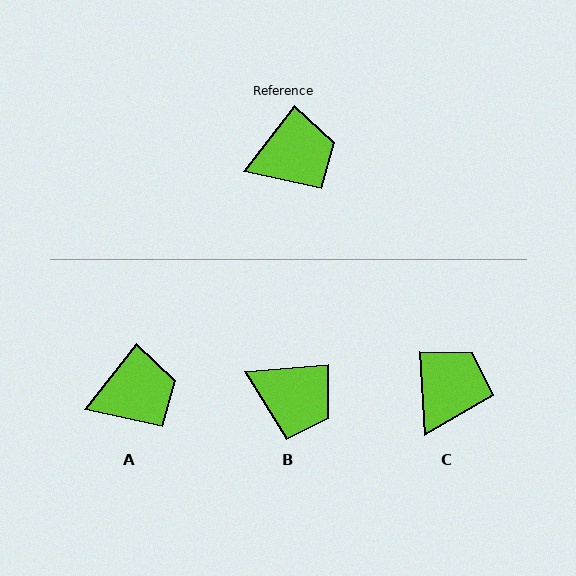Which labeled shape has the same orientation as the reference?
A.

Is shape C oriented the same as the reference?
No, it is off by about 42 degrees.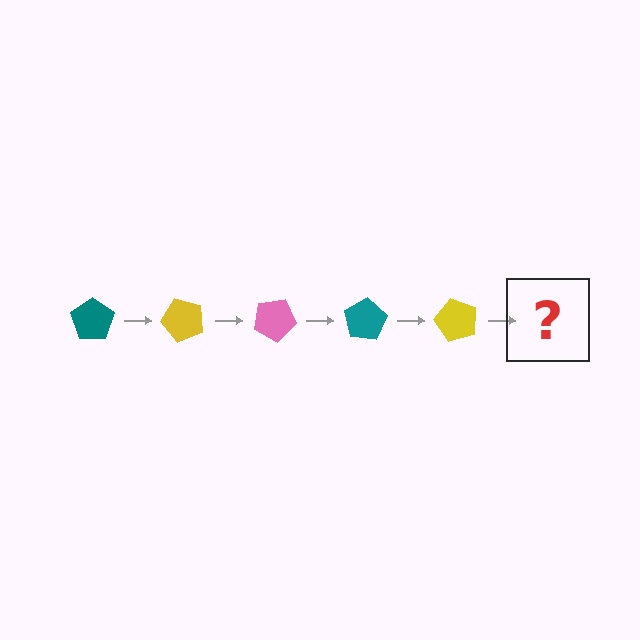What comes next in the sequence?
The next element should be a pink pentagon, rotated 250 degrees from the start.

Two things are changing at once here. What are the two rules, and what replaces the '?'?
The two rules are that it rotates 50 degrees each step and the color cycles through teal, yellow, and pink. The '?' should be a pink pentagon, rotated 250 degrees from the start.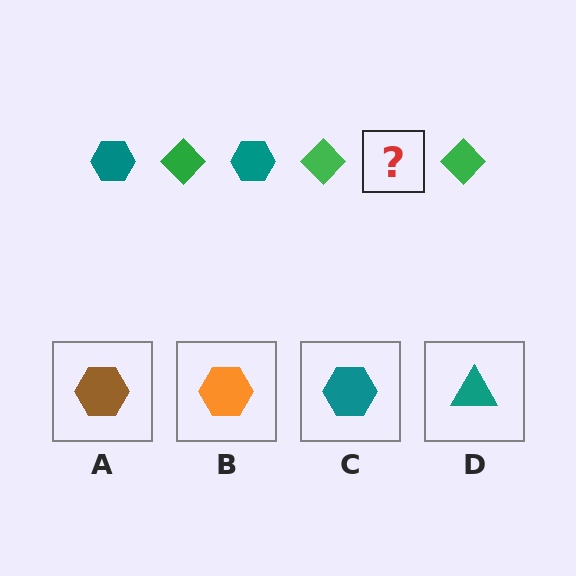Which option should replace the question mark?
Option C.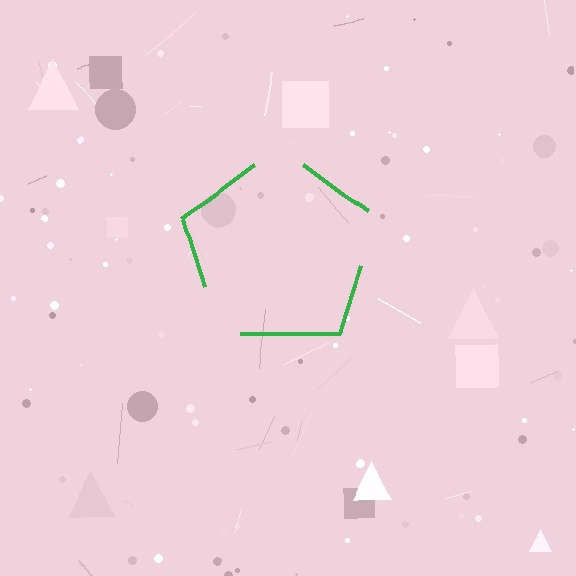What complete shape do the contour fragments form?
The contour fragments form a pentagon.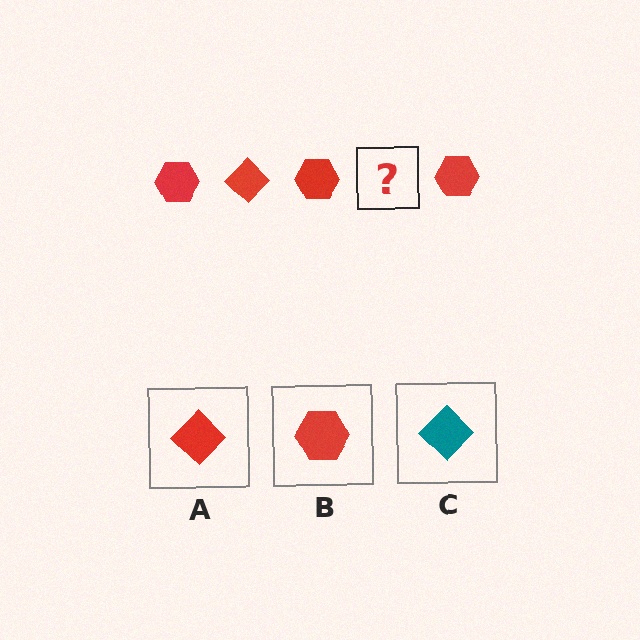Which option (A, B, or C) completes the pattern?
A.